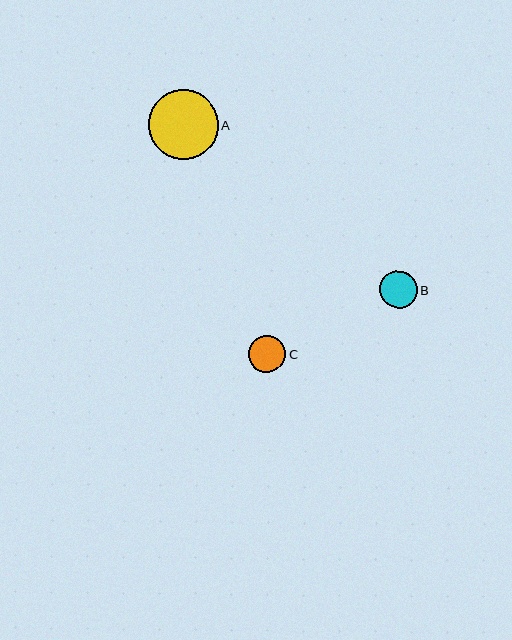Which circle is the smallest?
Circle C is the smallest with a size of approximately 37 pixels.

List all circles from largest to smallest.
From largest to smallest: A, B, C.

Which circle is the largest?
Circle A is the largest with a size of approximately 70 pixels.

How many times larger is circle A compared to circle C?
Circle A is approximately 1.9 times the size of circle C.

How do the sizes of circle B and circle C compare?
Circle B and circle C are approximately the same size.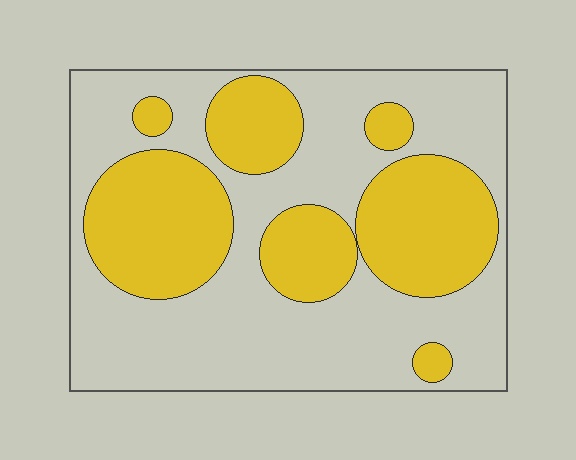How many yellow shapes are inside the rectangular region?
7.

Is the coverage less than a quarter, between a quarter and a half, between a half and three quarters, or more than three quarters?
Between a quarter and a half.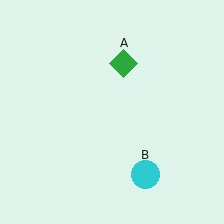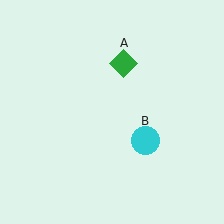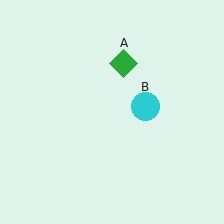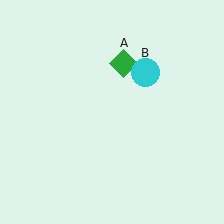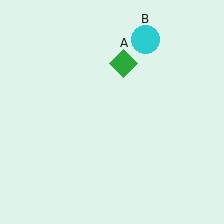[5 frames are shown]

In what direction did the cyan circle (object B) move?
The cyan circle (object B) moved up.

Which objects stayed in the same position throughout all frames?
Green diamond (object A) remained stationary.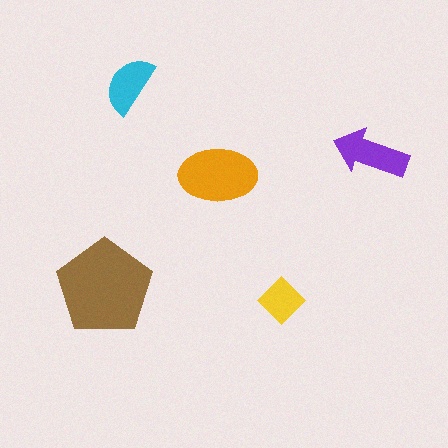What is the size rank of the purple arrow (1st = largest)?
3rd.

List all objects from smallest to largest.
The yellow diamond, the cyan semicircle, the purple arrow, the orange ellipse, the brown pentagon.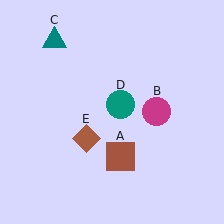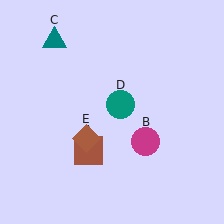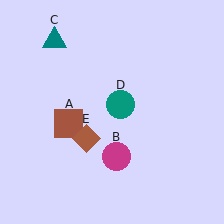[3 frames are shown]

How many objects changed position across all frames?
2 objects changed position: brown square (object A), magenta circle (object B).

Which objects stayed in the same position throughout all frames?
Teal triangle (object C) and teal circle (object D) and brown diamond (object E) remained stationary.